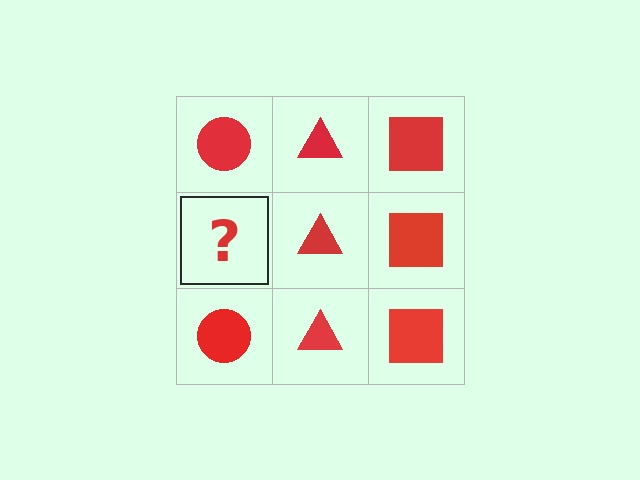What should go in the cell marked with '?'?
The missing cell should contain a red circle.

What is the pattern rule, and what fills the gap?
The rule is that each column has a consistent shape. The gap should be filled with a red circle.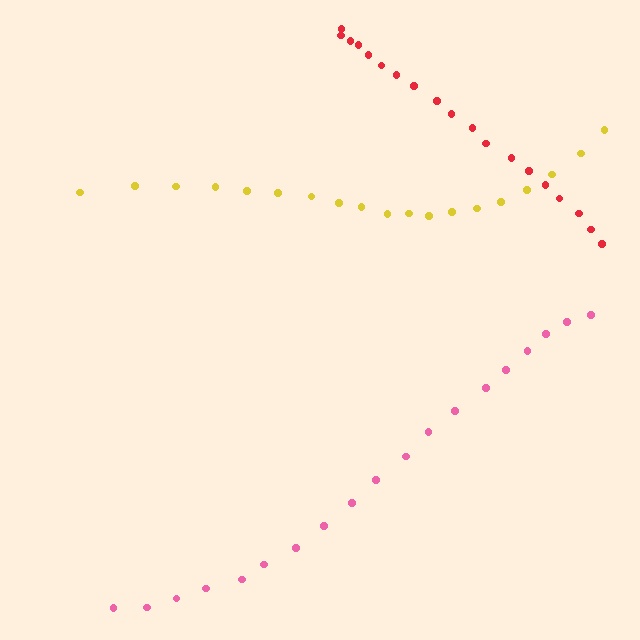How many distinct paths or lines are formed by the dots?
There are 3 distinct paths.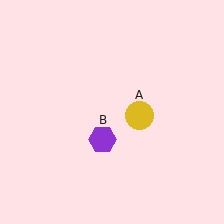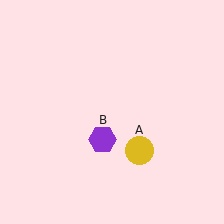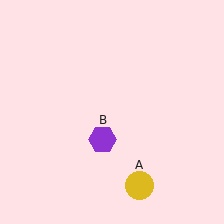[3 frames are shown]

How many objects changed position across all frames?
1 object changed position: yellow circle (object A).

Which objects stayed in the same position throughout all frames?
Purple hexagon (object B) remained stationary.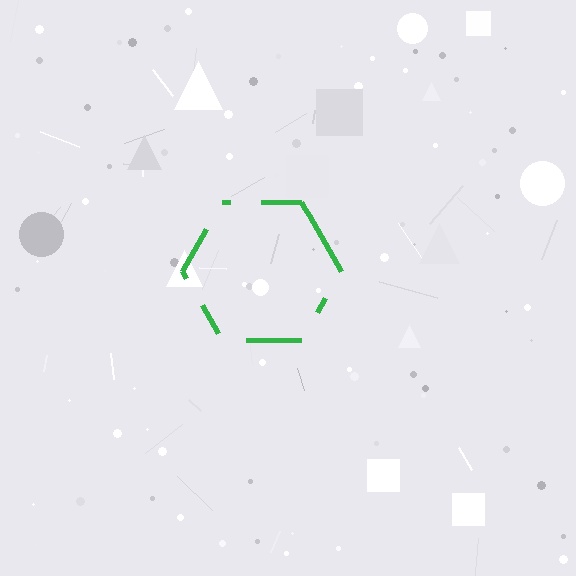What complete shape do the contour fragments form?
The contour fragments form a hexagon.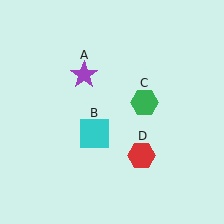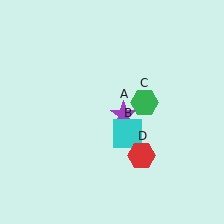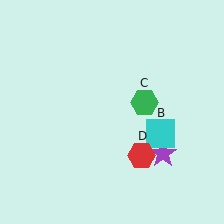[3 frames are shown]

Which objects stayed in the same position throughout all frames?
Green hexagon (object C) and red hexagon (object D) remained stationary.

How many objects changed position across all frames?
2 objects changed position: purple star (object A), cyan square (object B).